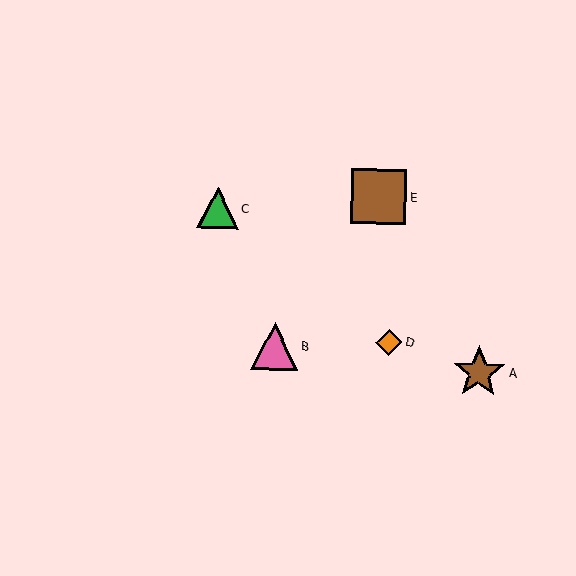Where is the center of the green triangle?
The center of the green triangle is at (218, 208).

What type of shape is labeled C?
Shape C is a green triangle.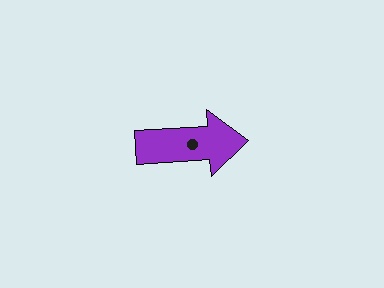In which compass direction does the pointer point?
East.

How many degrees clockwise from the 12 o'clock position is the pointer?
Approximately 86 degrees.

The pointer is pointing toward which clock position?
Roughly 3 o'clock.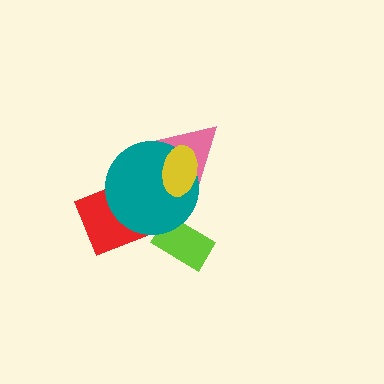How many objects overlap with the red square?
1 object overlaps with the red square.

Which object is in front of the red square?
The teal circle is in front of the red square.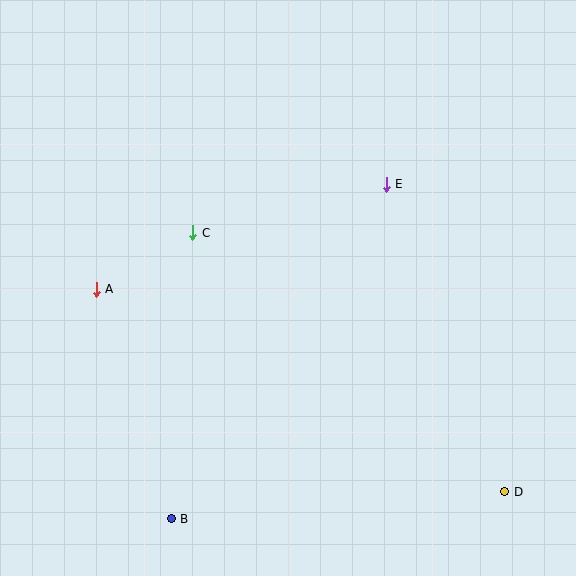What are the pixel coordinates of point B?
Point B is at (171, 519).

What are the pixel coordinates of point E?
Point E is at (386, 184).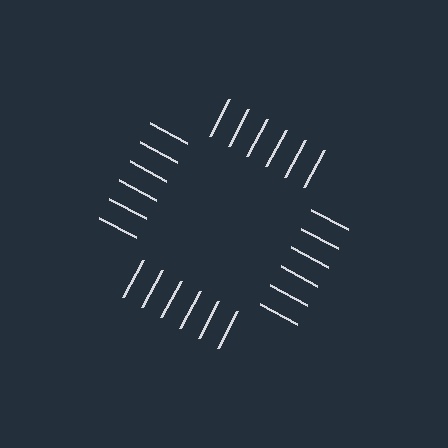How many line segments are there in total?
24 — 6 along each of the 4 edges.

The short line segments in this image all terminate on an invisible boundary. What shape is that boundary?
An illusory square — the line segments terminate on its edges but no continuous stroke is drawn.